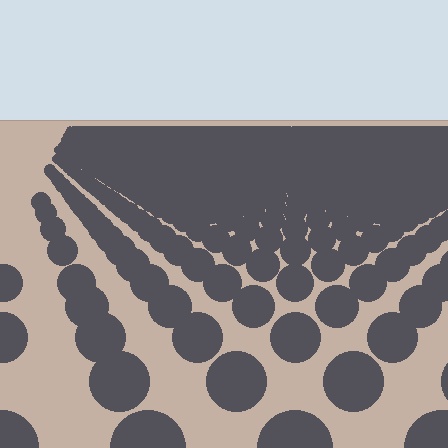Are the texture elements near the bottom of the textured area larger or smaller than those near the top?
Larger. Near the bottom, elements are closer to the viewer and appear at a bigger on-screen size.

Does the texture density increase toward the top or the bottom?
Density increases toward the top.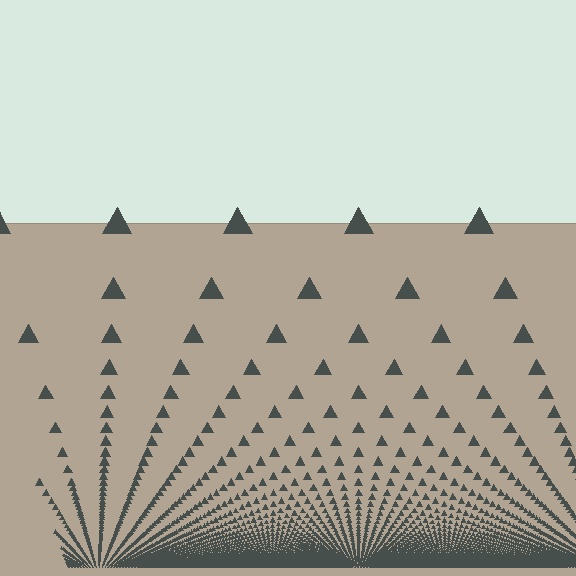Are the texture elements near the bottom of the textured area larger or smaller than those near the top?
Smaller. The gradient is inverted — elements near the bottom are smaller and denser.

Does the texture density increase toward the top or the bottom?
Density increases toward the bottom.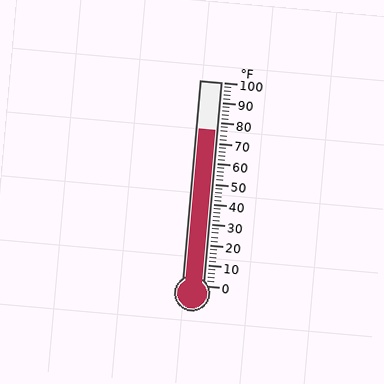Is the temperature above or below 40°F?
The temperature is above 40°F.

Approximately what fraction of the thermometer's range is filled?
The thermometer is filled to approximately 75% of its range.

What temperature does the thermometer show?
The thermometer shows approximately 76°F.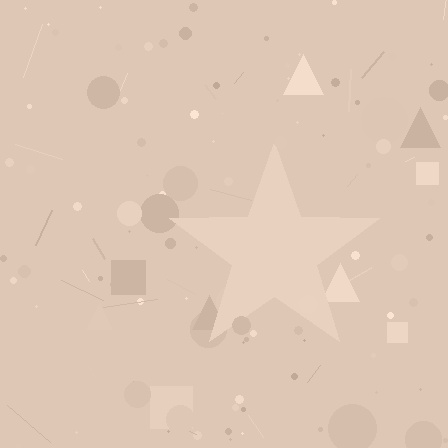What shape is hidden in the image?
A star is hidden in the image.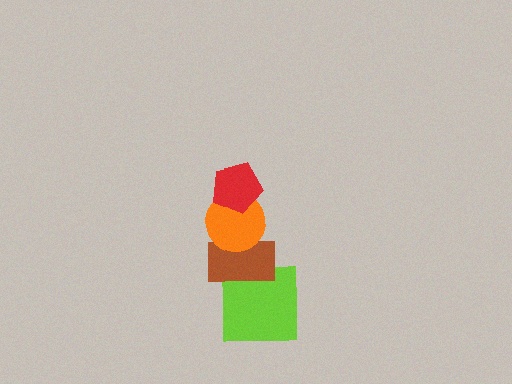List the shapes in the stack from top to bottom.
From top to bottom: the red pentagon, the orange circle, the brown rectangle, the lime square.